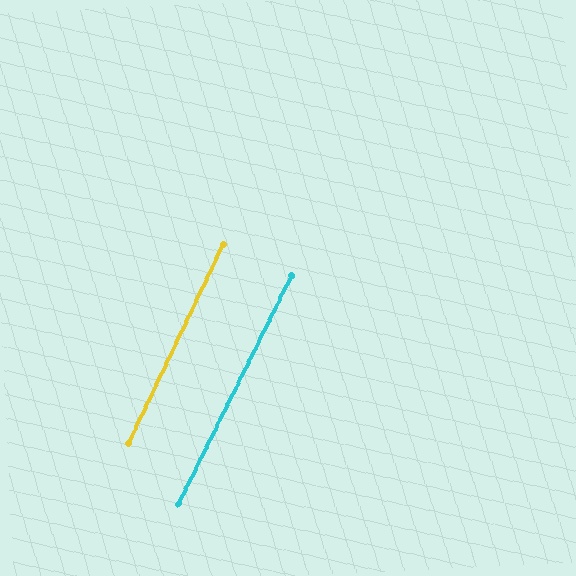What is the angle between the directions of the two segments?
Approximately 1 degree.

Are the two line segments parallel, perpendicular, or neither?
Parallel — their directions differ by only 0.9°.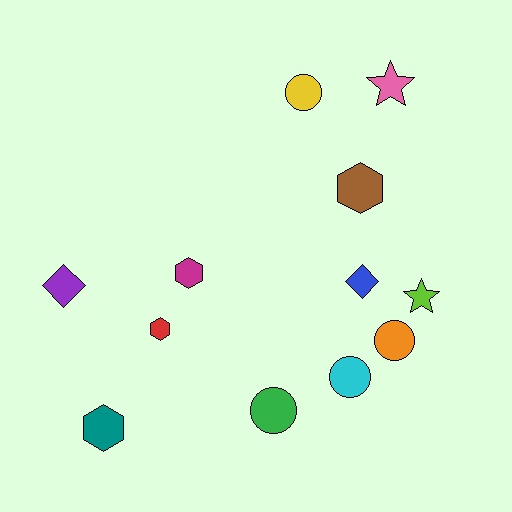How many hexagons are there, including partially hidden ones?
There are 4 hexagons.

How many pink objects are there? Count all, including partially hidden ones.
There is 1 pink object.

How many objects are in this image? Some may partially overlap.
There are 12 objects.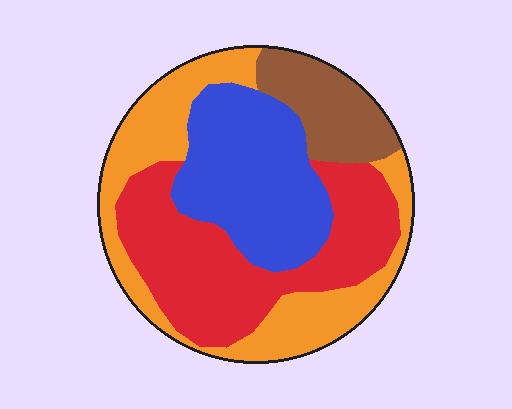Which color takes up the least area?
Brown, at roughly 15%.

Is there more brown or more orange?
Orange.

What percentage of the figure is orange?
Orange covers roughly 30% of the figure.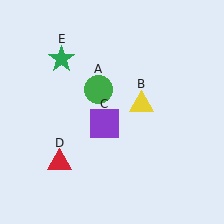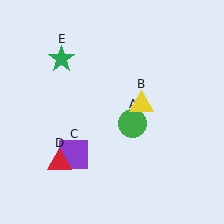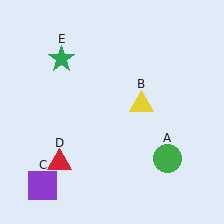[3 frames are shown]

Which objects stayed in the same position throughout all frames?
Yellow triangle (object B) and red triangle (object D) and green star (object E) remained stationary.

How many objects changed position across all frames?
2 objects changed position: green circle (object A), purple square (object C).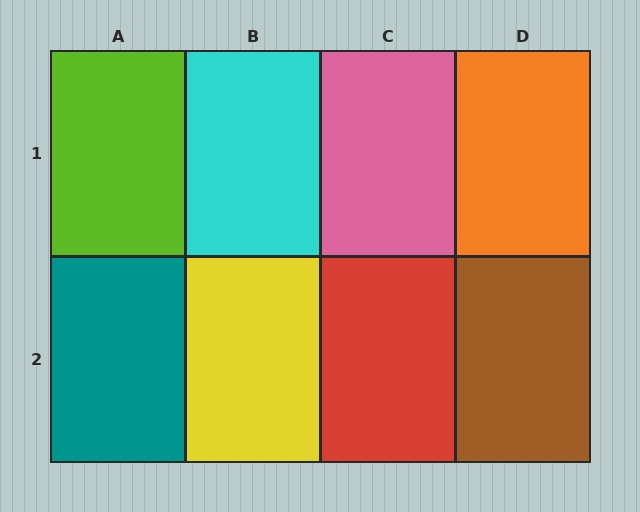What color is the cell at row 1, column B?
Cyan.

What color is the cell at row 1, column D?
Orange.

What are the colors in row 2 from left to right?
Teal, yellow, red, brown.